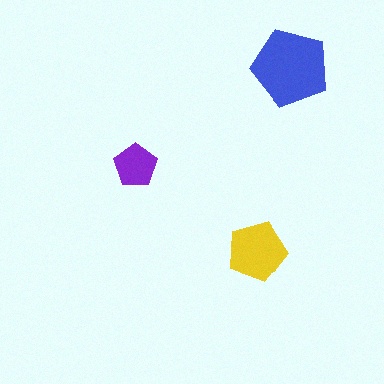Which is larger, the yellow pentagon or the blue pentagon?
The blue one.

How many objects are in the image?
There are 3 objects in the image.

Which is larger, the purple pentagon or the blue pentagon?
The blue one.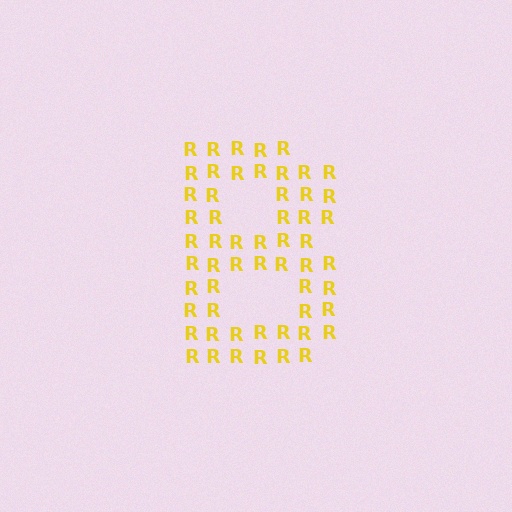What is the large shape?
The large shape is the letter B.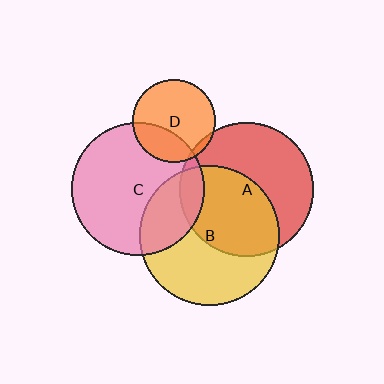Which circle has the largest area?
Circle B (yellow).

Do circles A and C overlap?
Yes.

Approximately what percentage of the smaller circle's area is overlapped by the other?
Approximately 10%.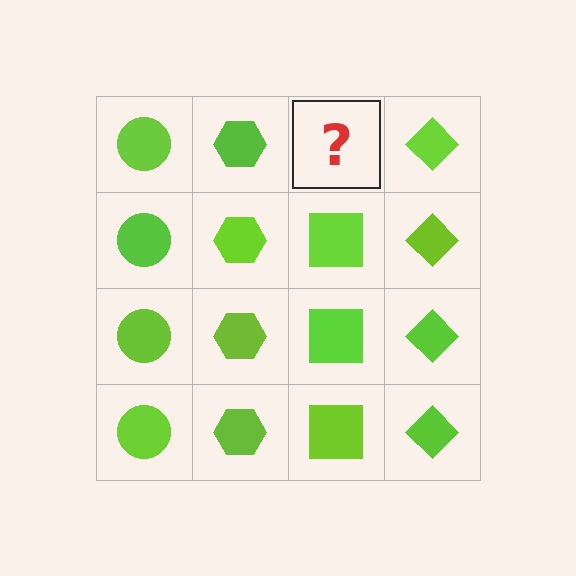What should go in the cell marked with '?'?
The missing cell should contain a lime square.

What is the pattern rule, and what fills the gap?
The rule is that each column has a consistent shape. The gap should be filled with a lime square.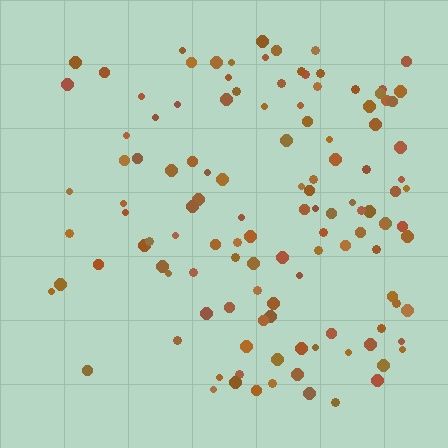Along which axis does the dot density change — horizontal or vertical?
Horizontal.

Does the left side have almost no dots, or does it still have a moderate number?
Still a moderate number, just noticeably fewer than the right.